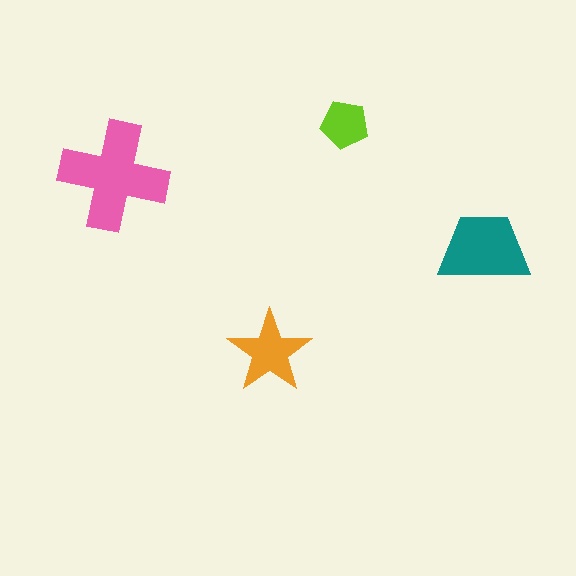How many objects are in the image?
There are 4 objects in the image.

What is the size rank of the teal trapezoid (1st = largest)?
2nd.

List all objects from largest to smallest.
The pink cross, the teal trapezoid, the orange star, the lime pentagon.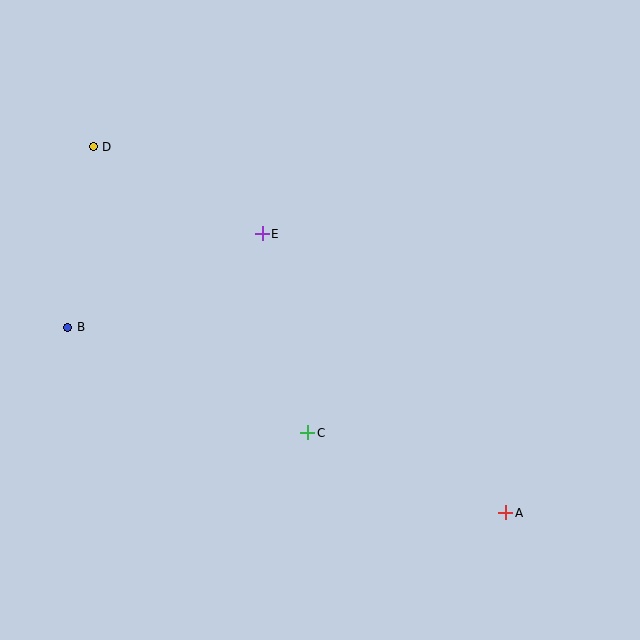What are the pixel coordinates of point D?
Point D is at (93, 147).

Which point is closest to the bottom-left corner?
Point B is closest to the bottom-left corner.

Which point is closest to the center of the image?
Point E at (262, 234) is closest to the center.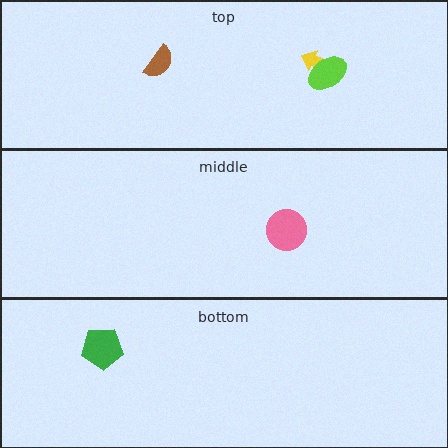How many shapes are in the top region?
3.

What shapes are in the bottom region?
The green pentagon.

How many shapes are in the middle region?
1.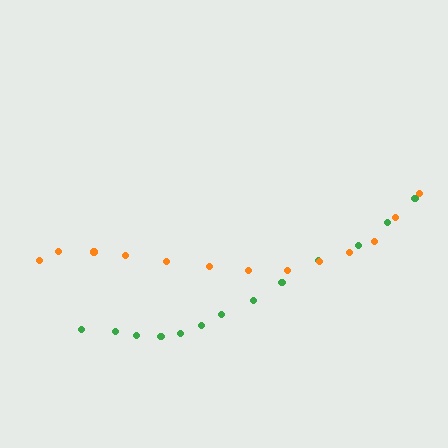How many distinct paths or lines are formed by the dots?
There are 2 distinct paths.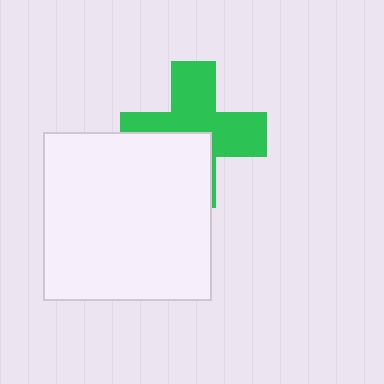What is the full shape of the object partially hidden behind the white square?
The partially hidden object is a green cross.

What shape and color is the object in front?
The object in front is a white square.